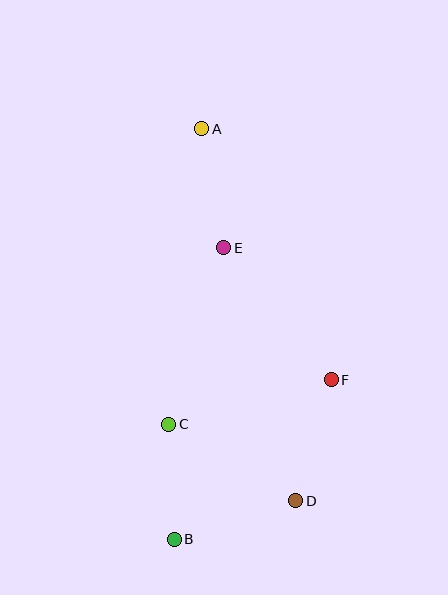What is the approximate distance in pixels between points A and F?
The distance between A and F is approximately 283 pixels.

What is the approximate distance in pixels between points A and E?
The distance between A and E is approximately 121 pixels.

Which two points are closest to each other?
Points B and C are closest to each other.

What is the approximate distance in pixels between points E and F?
The distance between E and F is approximately 170 pixels.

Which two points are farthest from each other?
Points A and B are farthest from each other.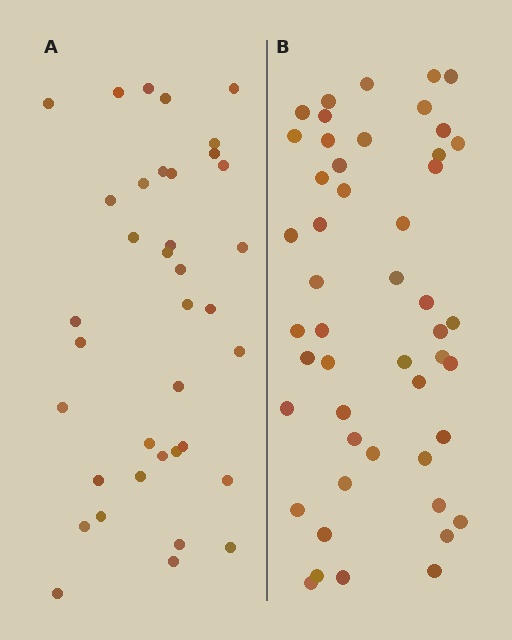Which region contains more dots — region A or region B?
Region B (the right region) has more dots.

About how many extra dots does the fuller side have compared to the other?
Region B has roughly 12 or so more dots than region A.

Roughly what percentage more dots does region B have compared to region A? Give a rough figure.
About 30% more.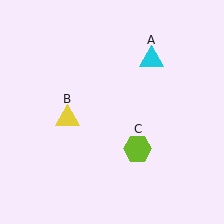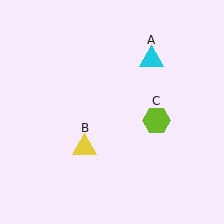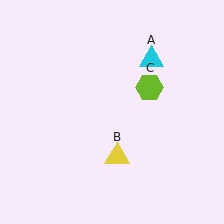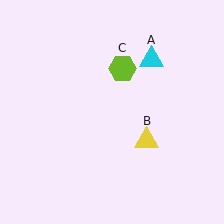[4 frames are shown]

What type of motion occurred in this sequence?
The yellow triangle (object B), lime hexagon (object C) rotated counterclockwise around the center of the scene.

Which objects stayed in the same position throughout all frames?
Cyan triangle (object A) remained stationary.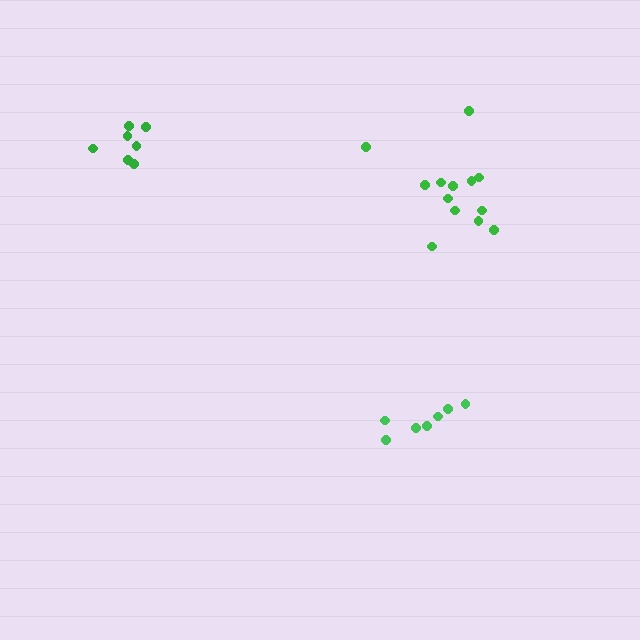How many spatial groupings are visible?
There are 3 spatial groupings.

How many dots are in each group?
Group 1: 7 dots, Group 2: 13 dots, Group 3: 7 dots (27 total).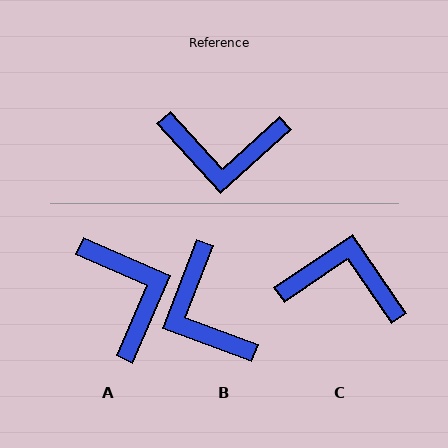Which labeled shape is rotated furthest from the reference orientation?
C, about 172 degrees away.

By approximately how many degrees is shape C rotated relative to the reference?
Approximately 172 degrees counter-clockwise.